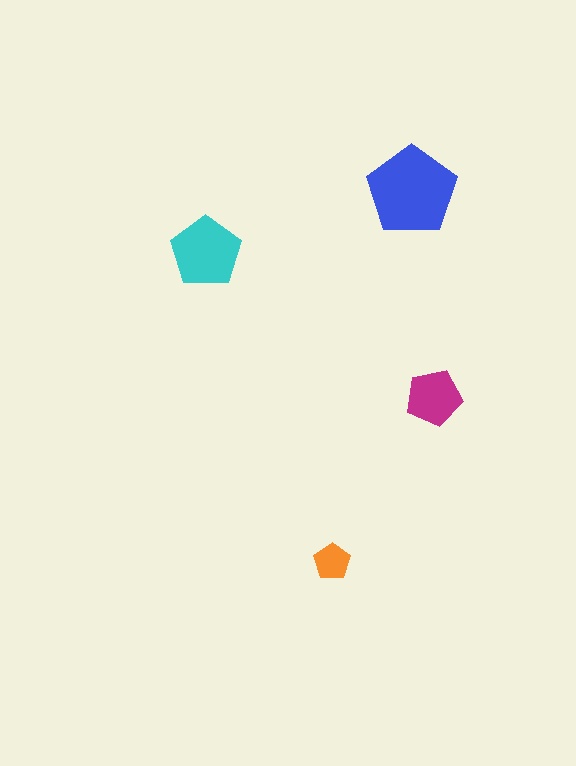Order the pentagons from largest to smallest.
the blue one, the cyan one, the magenta one, the orange one.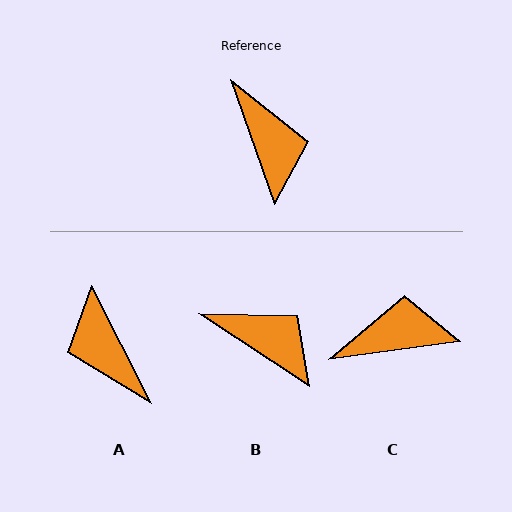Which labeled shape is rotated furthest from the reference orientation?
A, about 173 degrees away.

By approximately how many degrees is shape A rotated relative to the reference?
Approximately 173 degrees clockwise.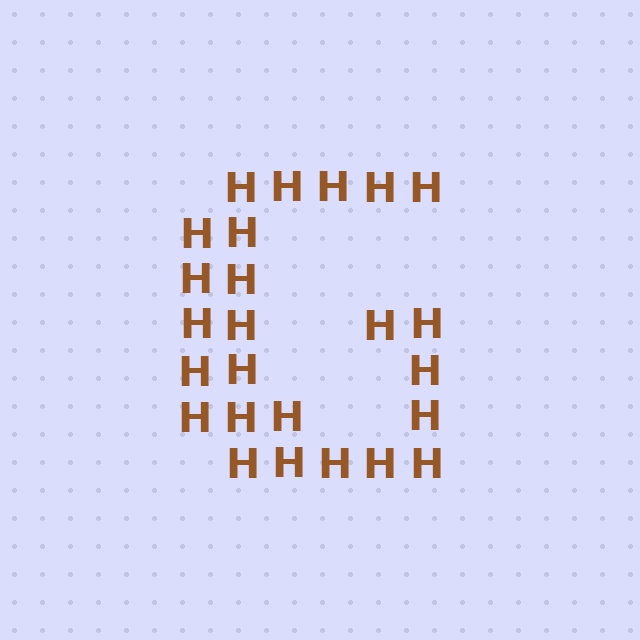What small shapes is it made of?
It is made of small letter H's.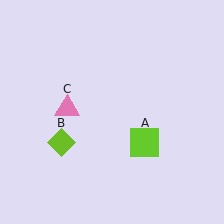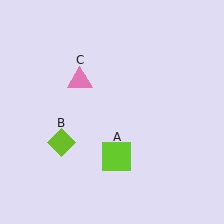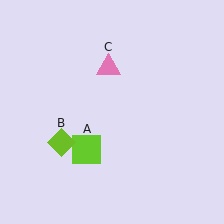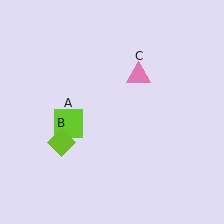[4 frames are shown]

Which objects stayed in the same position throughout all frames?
Lime diamond (object B) remained stationary.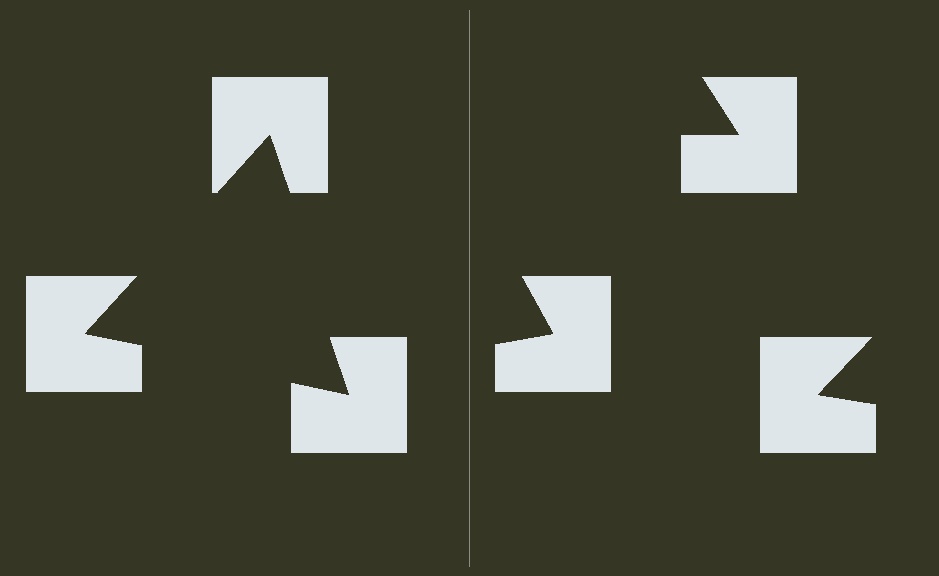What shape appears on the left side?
An illusory triangle.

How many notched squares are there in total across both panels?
6 — 3 on each side.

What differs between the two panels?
The notched squares are positioned identically on both sides; only the wedge orientations differ. On the left they align to a triangle; on the right they are misaligned.